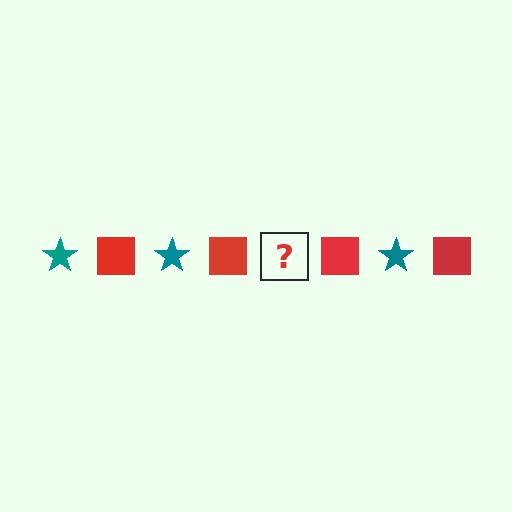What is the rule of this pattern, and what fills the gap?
The rule is that the pattern alternates between teal star and red square. The gap should be filled with a teal star.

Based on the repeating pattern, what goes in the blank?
The blank should be a teal star.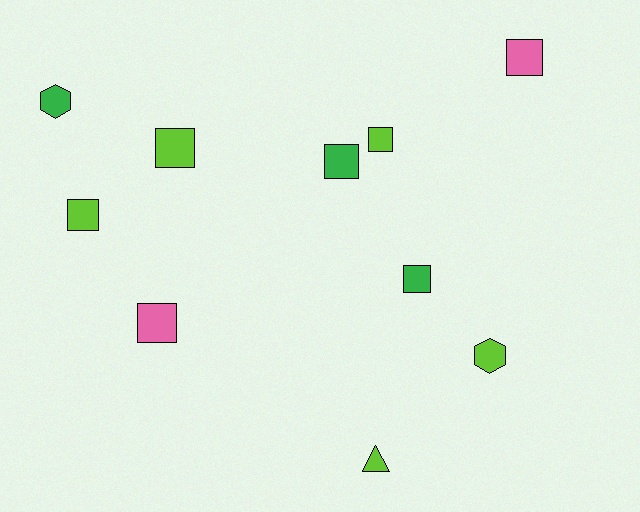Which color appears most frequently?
Lime, with 5 objects.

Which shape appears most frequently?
Square, with 7 objects.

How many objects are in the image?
There are 10 objects.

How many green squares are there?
There are 2 green squares.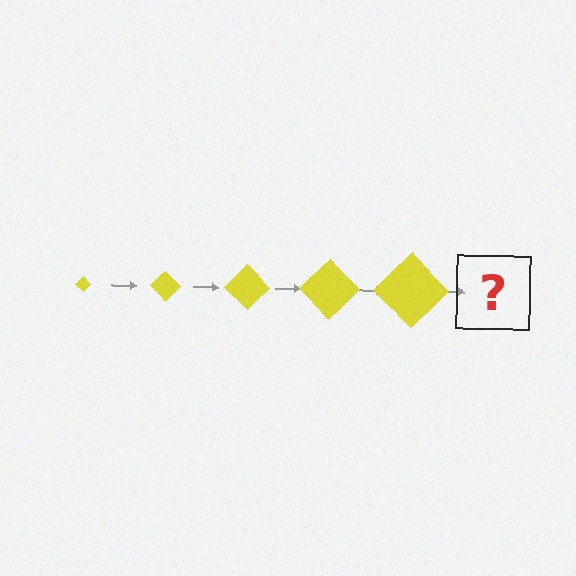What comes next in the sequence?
The next element should be a yellow diamond, larger than the previous one.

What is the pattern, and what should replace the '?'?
The pattern is that the diamond gets progressively larger each step. The '?' should be a yellow diamond, larger than the previous one.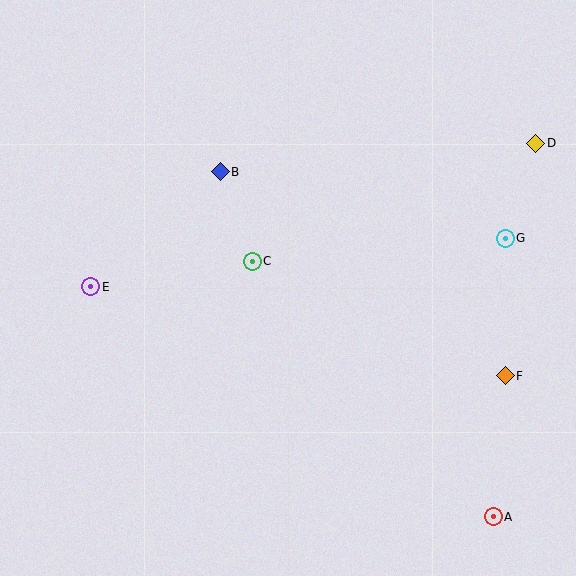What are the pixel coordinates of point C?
Point C is at (252, 261).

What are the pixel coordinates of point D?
Point D is at (536, 143).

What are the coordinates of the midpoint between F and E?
The midpoint between F and E is at (298, 331).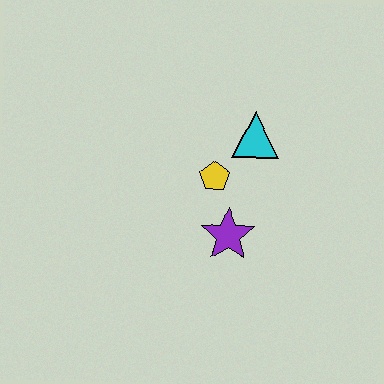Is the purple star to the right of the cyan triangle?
No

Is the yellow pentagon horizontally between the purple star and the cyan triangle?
No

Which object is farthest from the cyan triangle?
The purple star is farthest from the cyan triangle.